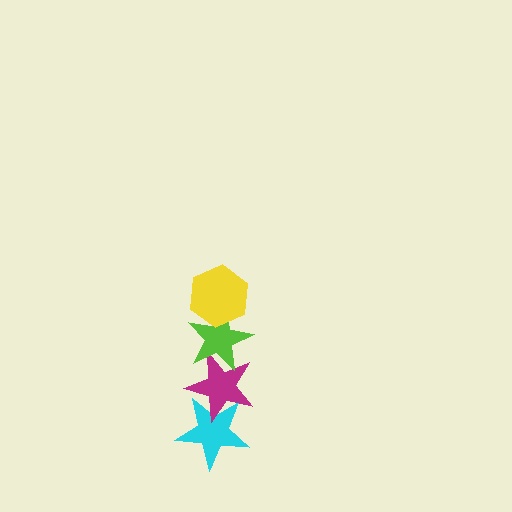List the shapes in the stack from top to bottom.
From top to bottom: the yellow hexagon, the lime star, the magenta star, the cyan star.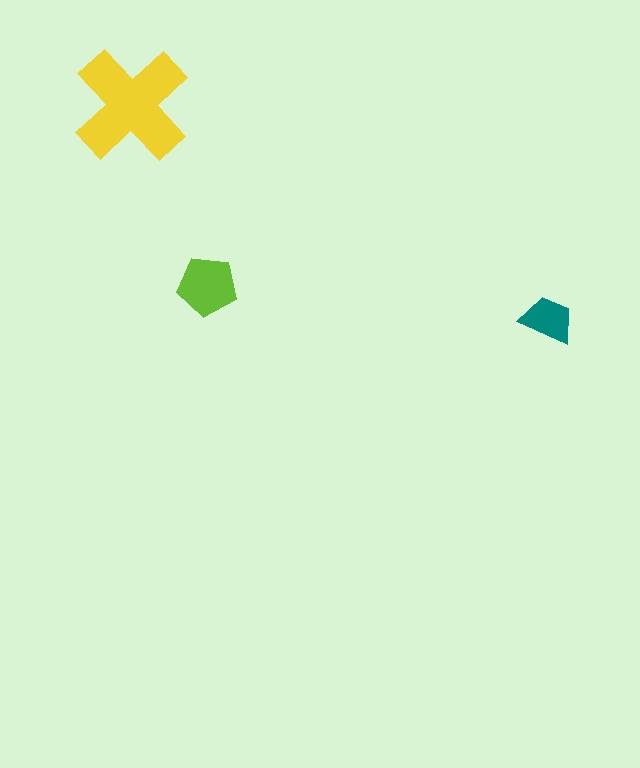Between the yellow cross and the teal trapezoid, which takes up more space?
The yellow cross.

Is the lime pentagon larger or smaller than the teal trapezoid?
Larger.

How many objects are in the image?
There are 3 objects in the image.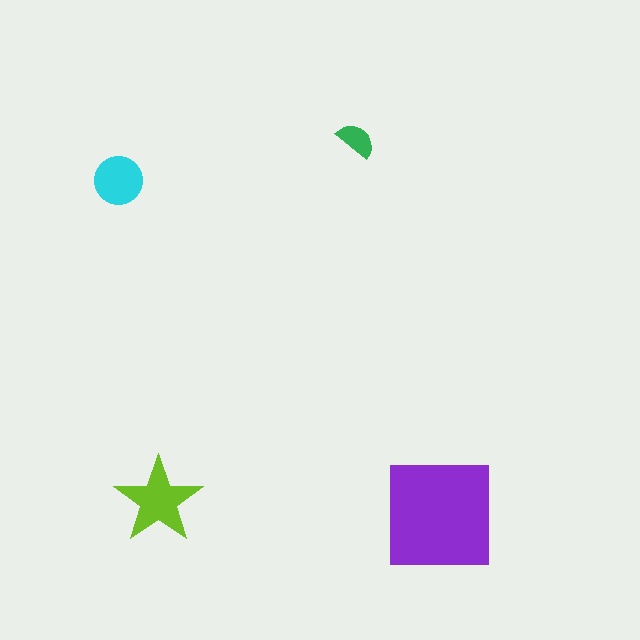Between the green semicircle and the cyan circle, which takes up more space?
The cyan circle.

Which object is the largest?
The purple square.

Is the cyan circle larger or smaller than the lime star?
Smaller.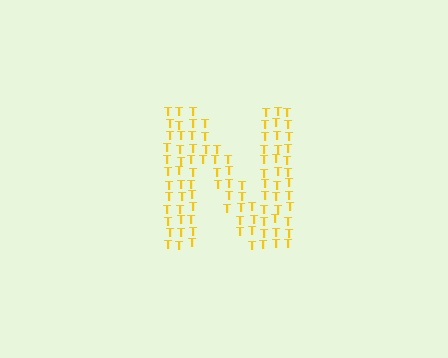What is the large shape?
The large shape is the letter N.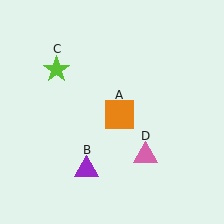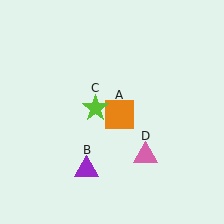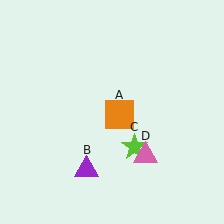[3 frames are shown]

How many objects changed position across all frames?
1 object changed position: lime star (object C).